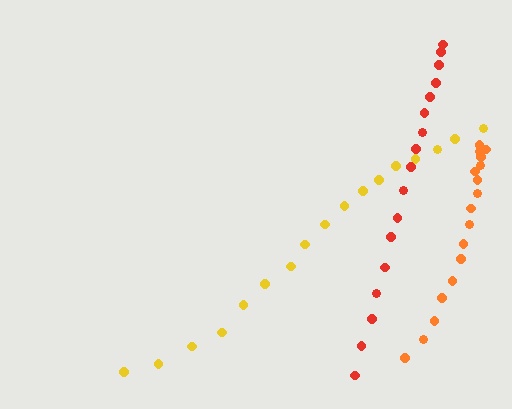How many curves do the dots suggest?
There are 3 distinct paths.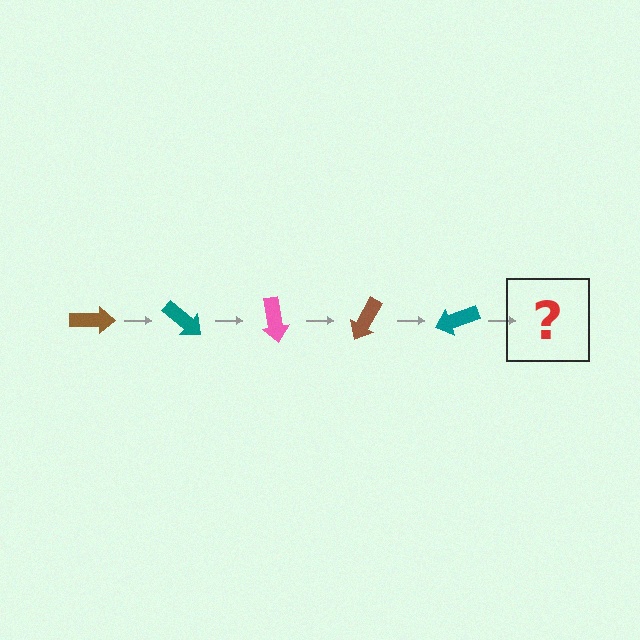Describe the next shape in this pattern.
It should be a pink arrow, rotated 200 degrees from the start.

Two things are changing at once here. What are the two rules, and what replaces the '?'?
The two rules are that it rotates 40 degrees each step and the color cycles through brown, teal, and pink. The '?' should be a pink arrow, rotated 200 degrees from the start.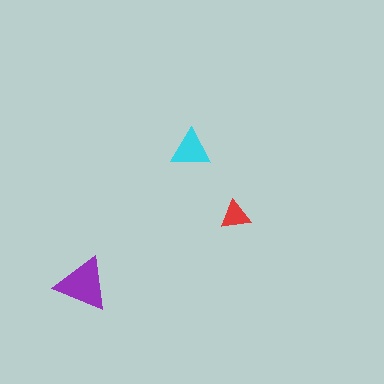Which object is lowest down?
The purple triangle is bottommost.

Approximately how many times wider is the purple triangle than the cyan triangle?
About 1.5 times wider.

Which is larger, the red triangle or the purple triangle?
The purple one.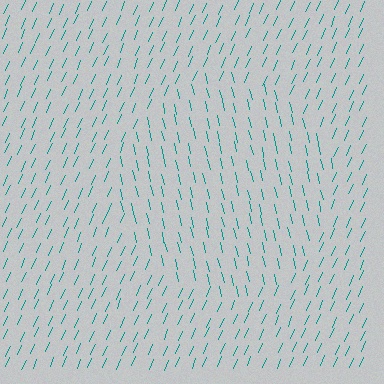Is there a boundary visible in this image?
Yes, there is a texture boundary formed by a change in line orientation.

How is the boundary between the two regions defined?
The boundary is defined purely by a change in line orientation (approximately 37 degrees difference). All lines are the same color and thickness.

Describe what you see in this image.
The image is filled with small teal line segments. A circle region in the image has lines oriented differently from the surrounding lines, creating a visible texture boundary.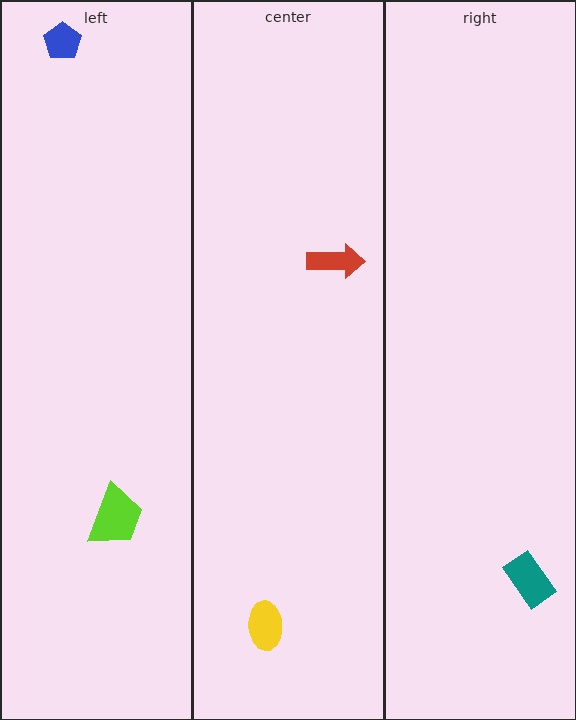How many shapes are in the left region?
2.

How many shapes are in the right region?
1.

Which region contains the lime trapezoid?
The left region.